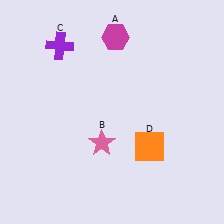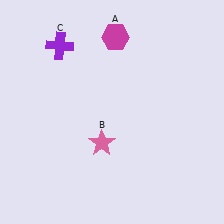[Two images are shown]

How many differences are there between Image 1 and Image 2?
There is 1 difference between the two images.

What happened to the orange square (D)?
The orange square (D) was removed in Image 2. It was in the bottom-right area of Image 1.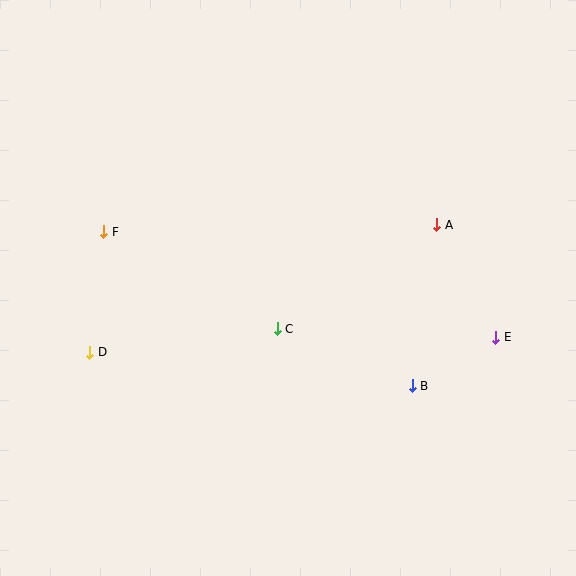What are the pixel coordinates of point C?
Point C is at (277, 329).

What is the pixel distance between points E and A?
The distance between E and A is 127 pixels.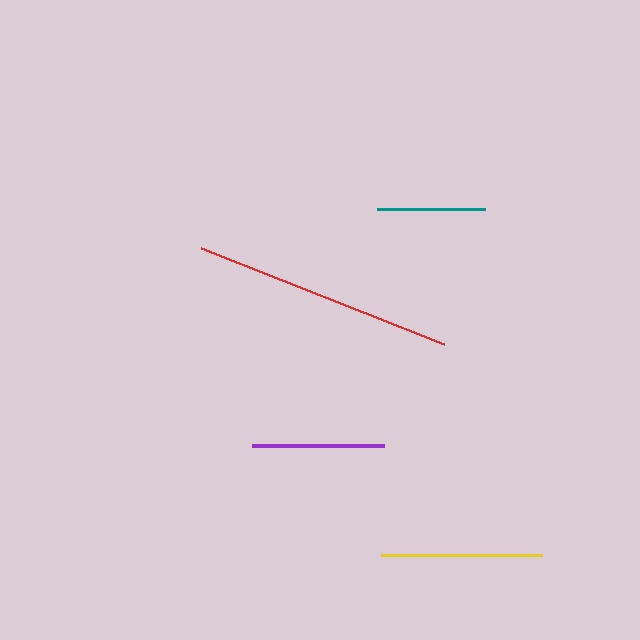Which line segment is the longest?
The red line is the longest at approximately 262 pixels.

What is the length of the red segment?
The red segment is approximately 262 pixels long.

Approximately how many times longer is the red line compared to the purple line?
The red line is approximately 2.0 times the length of the purple line.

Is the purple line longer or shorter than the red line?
The red line is longer than the purple line.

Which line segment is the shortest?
The teal line is the shortest at approximately 107 pixels.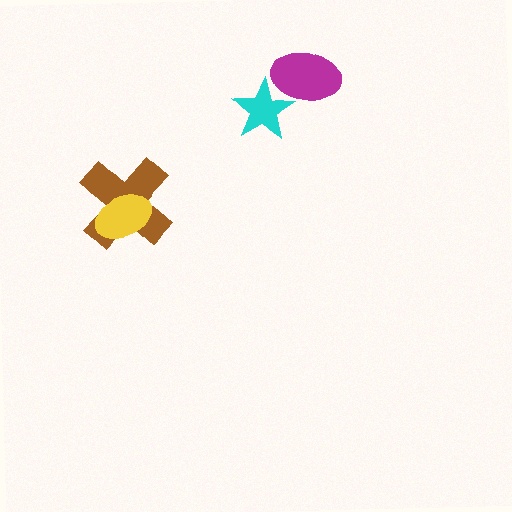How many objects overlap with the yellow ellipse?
1 object overlaps with the yellow ellipse.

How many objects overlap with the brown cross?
1 object overlaps with the brown cross.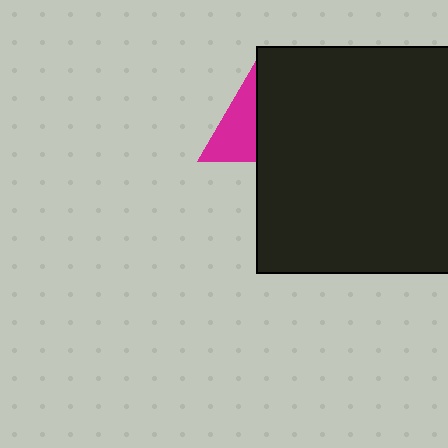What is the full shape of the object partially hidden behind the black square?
The partially hidden object is a magenta triangle.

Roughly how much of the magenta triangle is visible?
A small part of it is visible (roughly 42%).